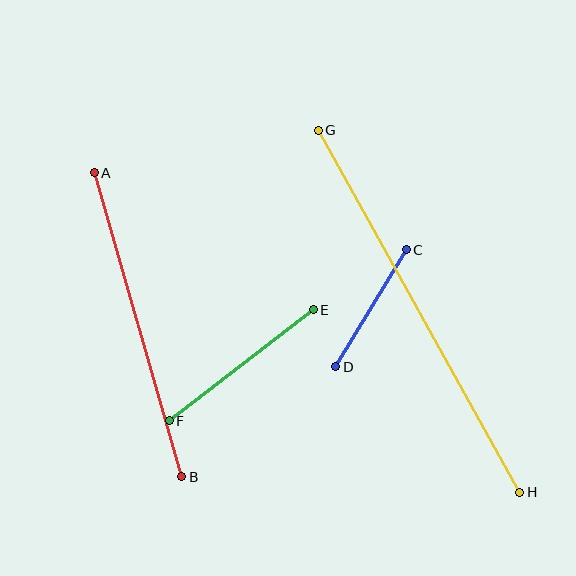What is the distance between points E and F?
The distance is approximately 182 pixels.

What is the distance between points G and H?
The distance is approximately 414 pixels.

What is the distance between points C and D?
The distance is approximately 136 pixels.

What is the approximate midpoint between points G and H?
The midpoint is at approximately (419, 311) pixels.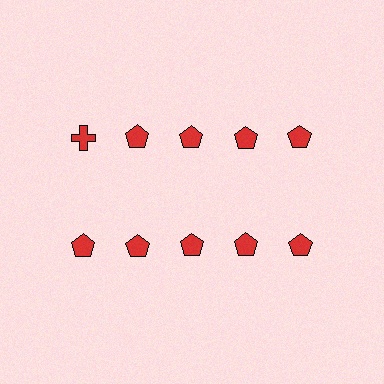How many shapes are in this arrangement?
There are 10 shapes arranged in a grid pattern.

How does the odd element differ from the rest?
It has a different shape: cross instead of pentagon.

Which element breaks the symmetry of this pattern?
The red cross in the top row, leftmost column breaks the symmetry. All other shapes are red pentagons.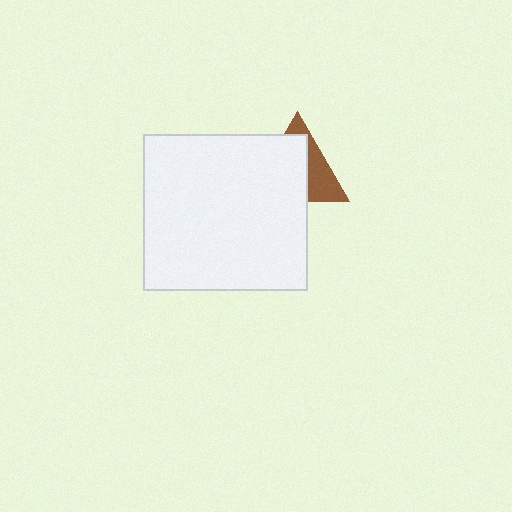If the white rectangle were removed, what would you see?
You would see the complete brown triangle.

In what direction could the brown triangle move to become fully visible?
The brown triangle could move toward the upper-right. That would shift it out from behind the white rectangle entirely.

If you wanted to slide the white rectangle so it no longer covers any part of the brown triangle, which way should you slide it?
Slide it toward the lower-left — that is the most direct way to separate the two shapes.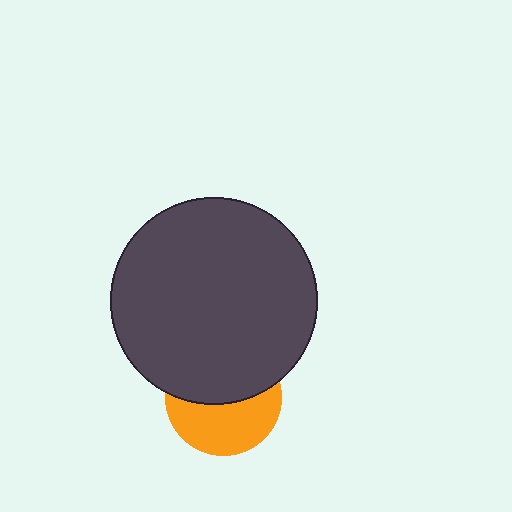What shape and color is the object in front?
The object in front is a dark gray circle.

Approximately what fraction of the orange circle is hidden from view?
Roughly 51% of the orange circle is hidden behind the dark gray circle.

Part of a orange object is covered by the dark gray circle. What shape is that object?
It is a circle.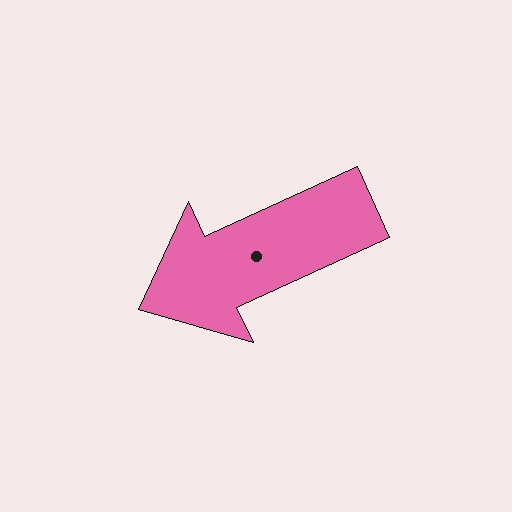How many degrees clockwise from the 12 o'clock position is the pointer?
Approximately 245 degrees.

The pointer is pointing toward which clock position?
Roughly 8 o'clock.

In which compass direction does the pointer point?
Southwest.